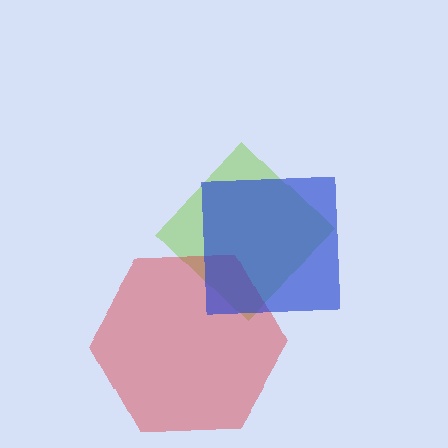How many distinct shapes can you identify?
There are 3 distinct shapes: a lime diamond, a red hexagon, a blue square.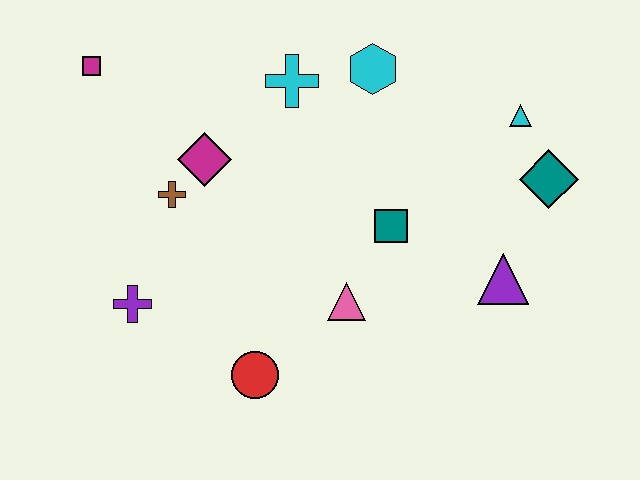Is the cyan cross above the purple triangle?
Yes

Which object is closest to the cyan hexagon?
The cyan cross is closest to the cyan hexagon.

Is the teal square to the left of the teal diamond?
Yes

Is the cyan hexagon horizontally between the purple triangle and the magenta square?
Yes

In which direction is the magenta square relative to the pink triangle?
The magenta square is to the left of the pink triangle.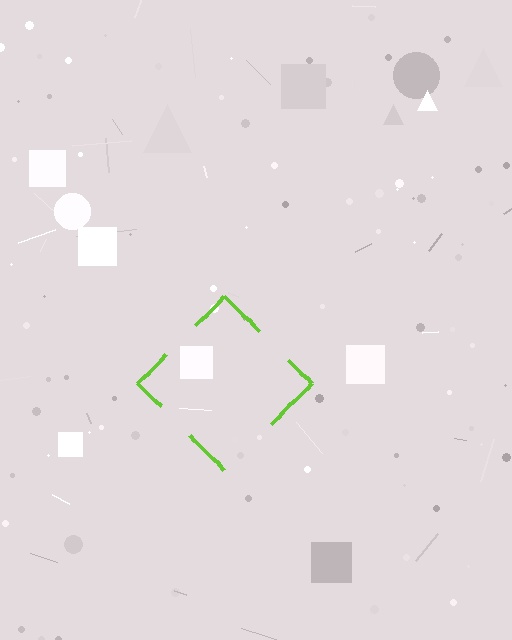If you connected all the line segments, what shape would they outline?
They would outline a diamond.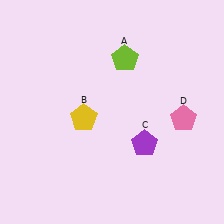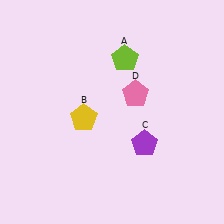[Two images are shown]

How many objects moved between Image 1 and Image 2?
1 object moved between the two images.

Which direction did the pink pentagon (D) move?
The pink pentagon (D) moved left.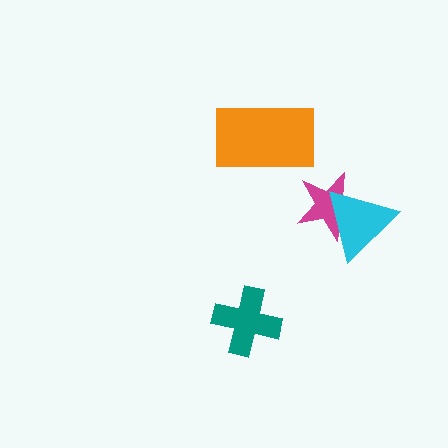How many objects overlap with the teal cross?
0 objects overlap with the teal cross.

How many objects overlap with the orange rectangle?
0 objects overlap with the orange rectangle.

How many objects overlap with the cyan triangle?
1 object overlaps with the cyan triangle.